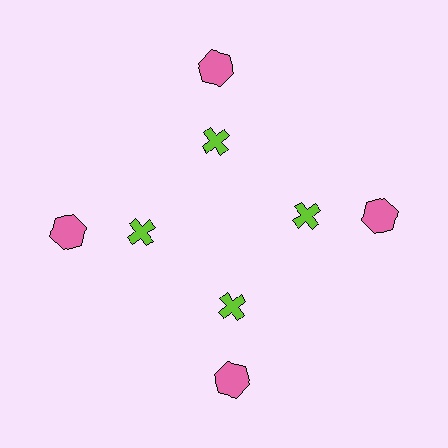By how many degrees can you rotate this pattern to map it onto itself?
The pattern maps onto itself every 90 degrees of rotation.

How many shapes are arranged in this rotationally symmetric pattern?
There are 8 shapes, arranged in 4 groups of 2.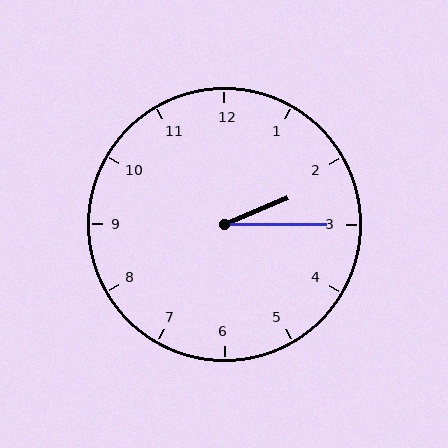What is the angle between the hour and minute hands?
Approximately 22 degrees.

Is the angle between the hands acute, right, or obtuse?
It is acute.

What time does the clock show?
2:15.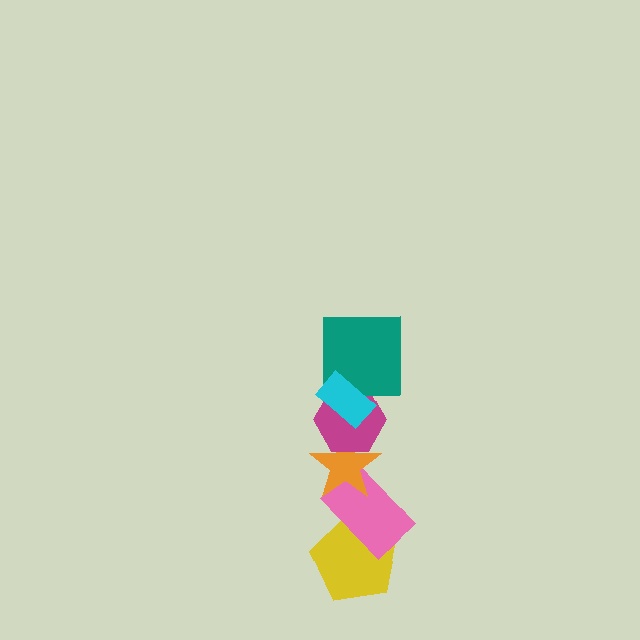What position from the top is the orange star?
The orange star is 4th from the top.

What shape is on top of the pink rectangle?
The orange star is on top of the pink rectangle.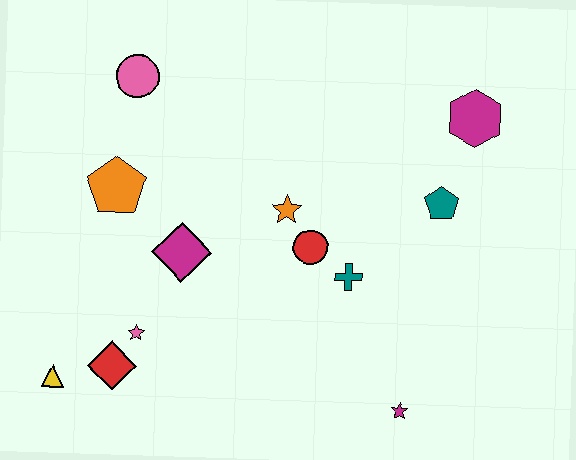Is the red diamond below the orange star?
Yes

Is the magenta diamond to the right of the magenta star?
No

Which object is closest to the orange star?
The red circle is closest to the orange star.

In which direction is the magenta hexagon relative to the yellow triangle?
The magenta hexagon is to the right of the yellow triangle.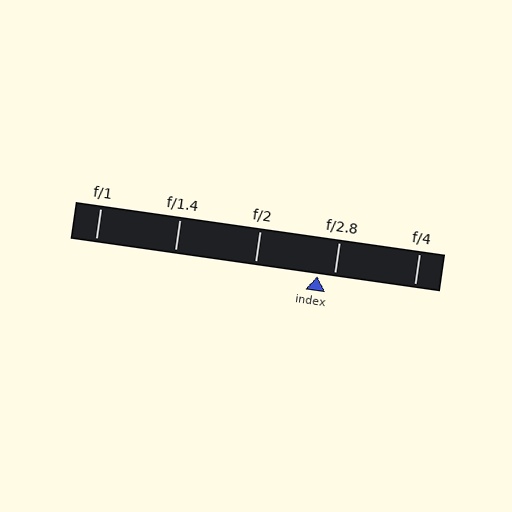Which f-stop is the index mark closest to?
The index mark is closest to f/2.8.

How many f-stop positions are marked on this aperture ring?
There are 5 f-stop positions marked.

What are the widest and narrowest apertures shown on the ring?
The widest aperture shown is f/1 and the narrowest is f/4.